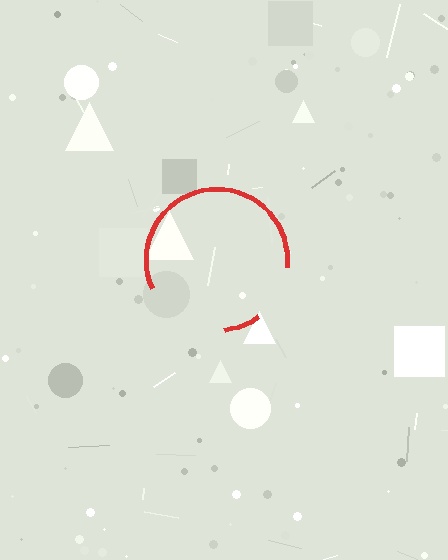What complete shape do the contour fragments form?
The contour fragments form a circle.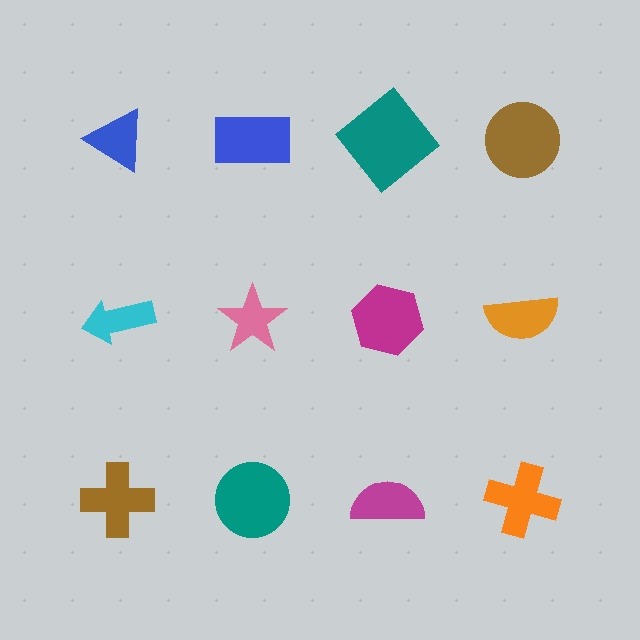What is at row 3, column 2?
A teal circle.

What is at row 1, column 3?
A teal diamond.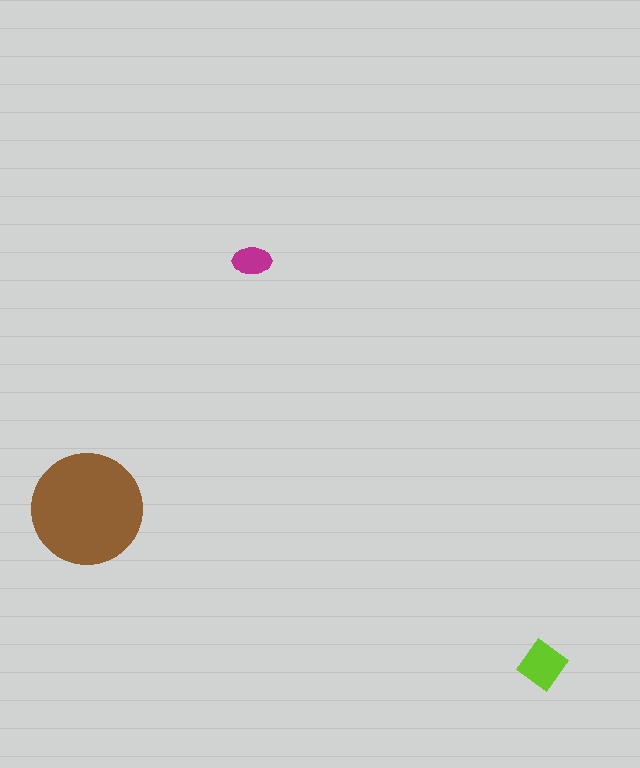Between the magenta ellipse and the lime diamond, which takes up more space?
The lime diamond.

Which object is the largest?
The brown circle.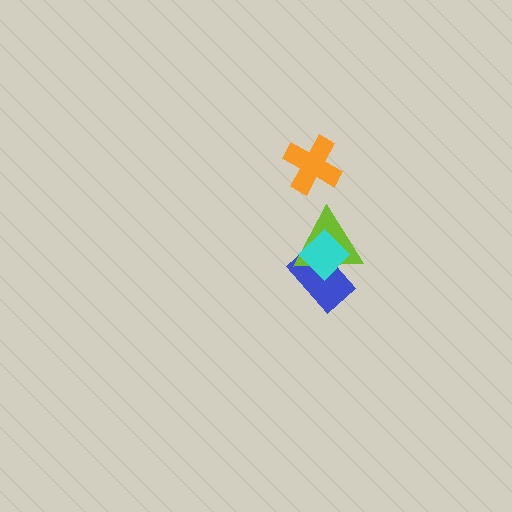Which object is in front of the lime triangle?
The cyan diamond is in front of the lime triangle.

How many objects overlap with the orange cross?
0 objects overlap with the orange cross.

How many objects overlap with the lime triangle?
2 objects overlap with the lime triangle.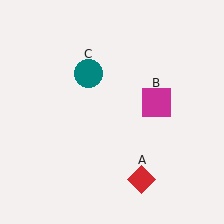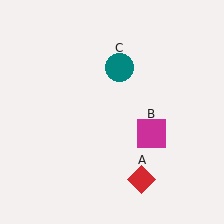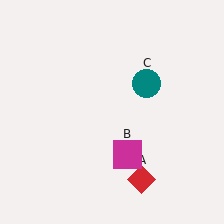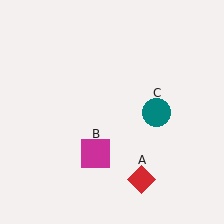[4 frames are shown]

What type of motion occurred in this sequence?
The magenta square (object B), teal circle (object C) rotated clockwise around the center of the scene.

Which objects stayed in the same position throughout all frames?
Red diamond (object A) remained stationary.